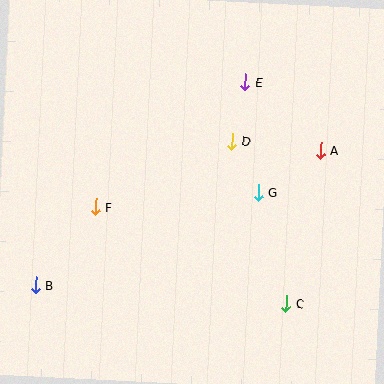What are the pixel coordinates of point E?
Point E is at (245, 82).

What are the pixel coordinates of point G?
Point G is at (258, 193).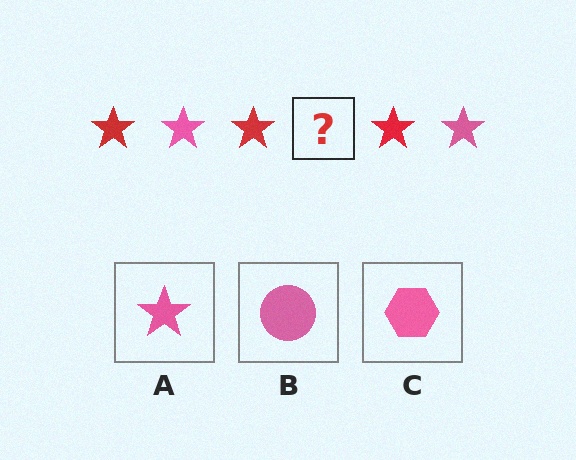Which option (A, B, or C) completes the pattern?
A.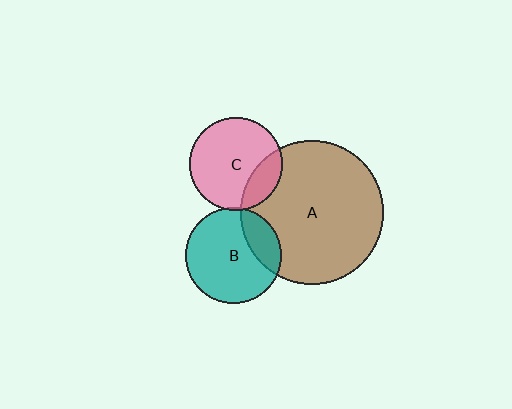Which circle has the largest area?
Circle A (brown).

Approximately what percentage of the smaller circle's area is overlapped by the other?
Approximately 20%.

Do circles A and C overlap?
Yes.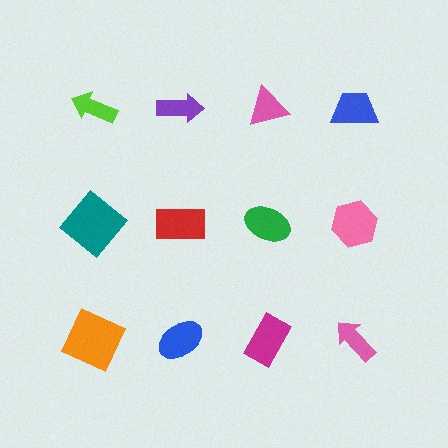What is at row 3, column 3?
A magenta rectangle.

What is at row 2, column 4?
A pink hexagon.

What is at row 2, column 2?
A red rectangle.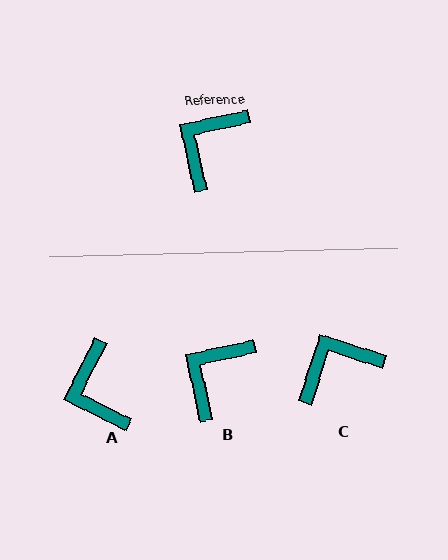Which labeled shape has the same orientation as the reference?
B.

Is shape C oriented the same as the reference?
No, it is off by about 30 degrees.